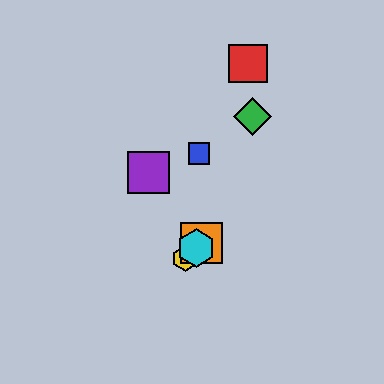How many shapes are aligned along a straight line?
3 shapes (the yellow hexagon, the orange square, the cyan hexagon) are aligned along a straight line.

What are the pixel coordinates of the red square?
The red square is at (248, 63).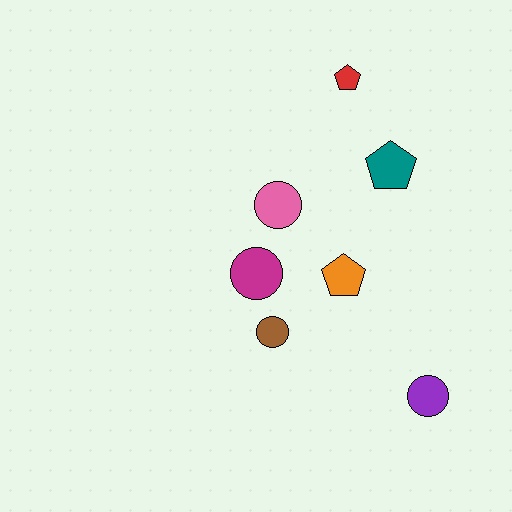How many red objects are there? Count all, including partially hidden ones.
There is 1 red object.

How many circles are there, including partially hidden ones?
There are 4 circles.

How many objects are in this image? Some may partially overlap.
There are 7 objects.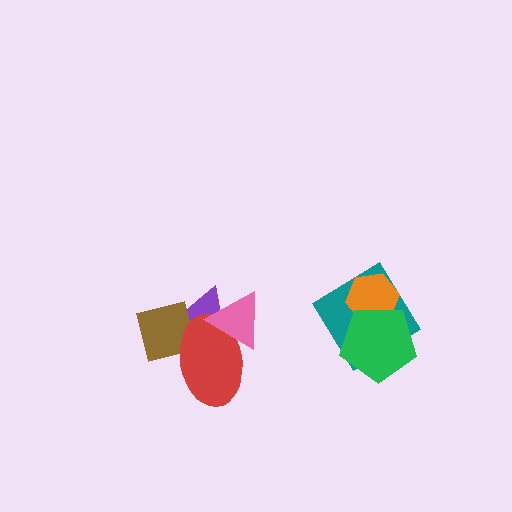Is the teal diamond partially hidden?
Yes, it is partially covered by another shape.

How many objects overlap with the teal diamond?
2 objects overlap with the teal diamond.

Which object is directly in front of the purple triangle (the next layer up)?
The brown square is directly in front of the purple triangle.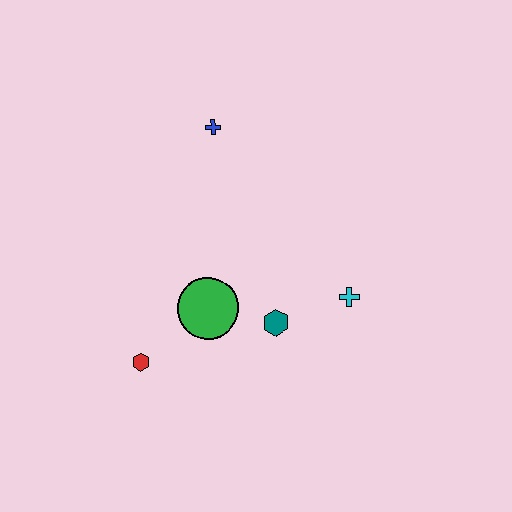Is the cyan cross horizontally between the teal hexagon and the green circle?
No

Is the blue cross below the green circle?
No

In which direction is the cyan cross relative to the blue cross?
The cyan cross is below the blue cross.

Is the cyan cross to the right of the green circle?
Yes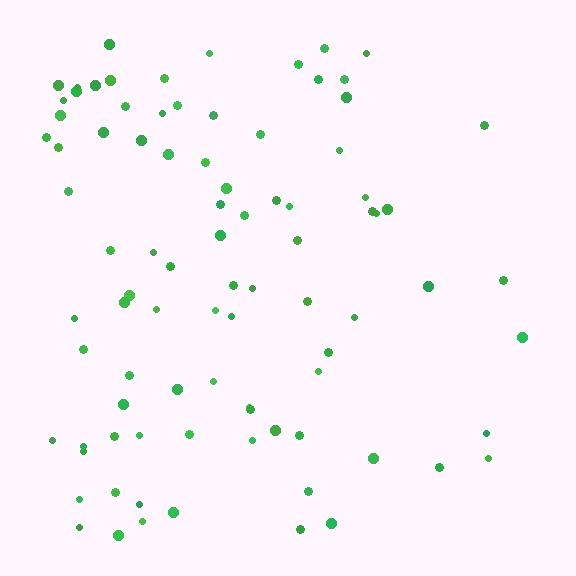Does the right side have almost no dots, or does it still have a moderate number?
Still a moderate number, just noticeably fewer than the left.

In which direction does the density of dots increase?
From right to left, with the left side densest.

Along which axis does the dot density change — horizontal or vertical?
Horizontal.